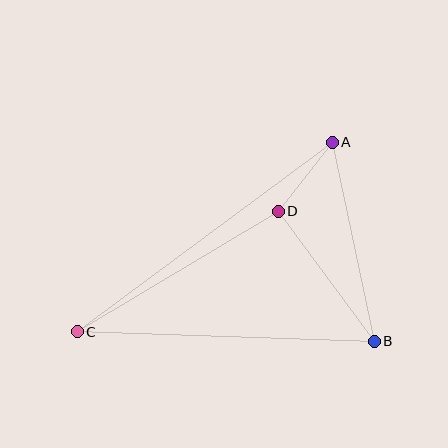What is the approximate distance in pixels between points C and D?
The distance between C and D is approximately 235 pixels.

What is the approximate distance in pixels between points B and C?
The distance between B and C is approximately 297 pixels.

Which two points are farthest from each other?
Points A and C are farthest from each other.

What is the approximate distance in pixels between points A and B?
The distance between A and B is approximately 204 pixels.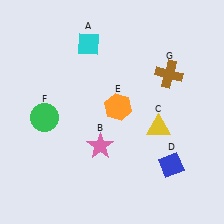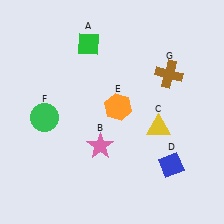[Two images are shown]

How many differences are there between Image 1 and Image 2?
There is 1 difference between the two images.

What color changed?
The diamond (A) changed from cyan in Image 1 to green in Image 2.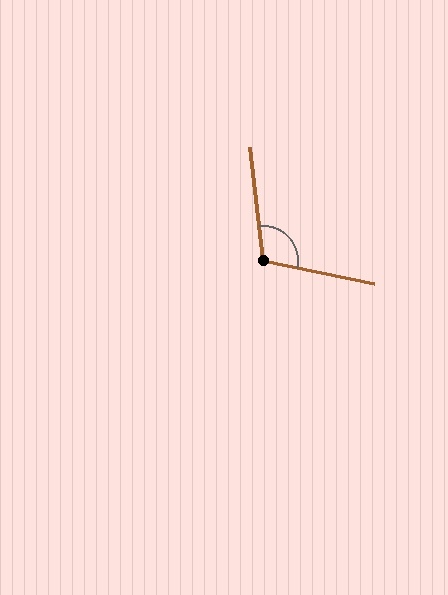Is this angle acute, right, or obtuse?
It is obtuse.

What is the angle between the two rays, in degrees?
Approximately 108 degrees.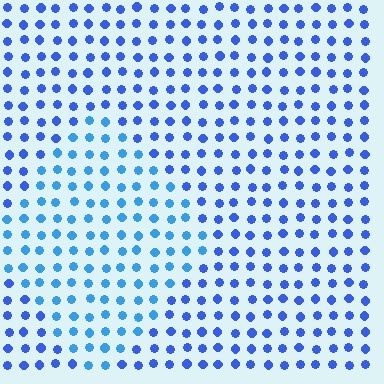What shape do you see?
I see a diamond.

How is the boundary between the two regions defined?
The boundary is defined purely by a slight shift in hue (about 23 degrees). Spacing, size, and orientation are identical on both sides.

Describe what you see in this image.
The image is filled with small blue elements in a uniform arrangement. A diamond-shaped region is visible where the elements are tinted to a slightly different hue, forming a subtle color boundary.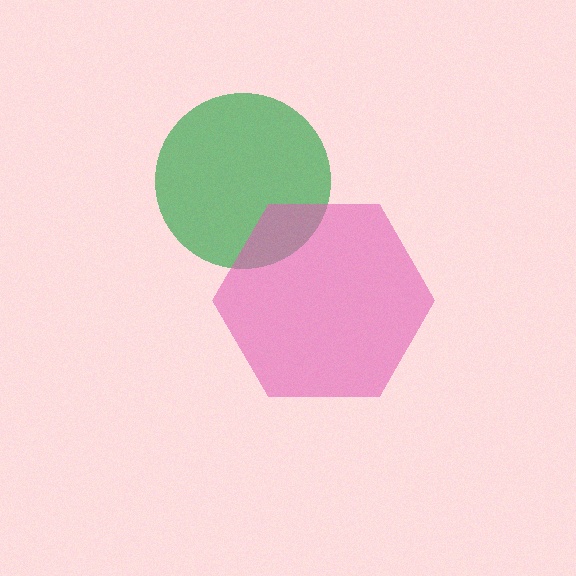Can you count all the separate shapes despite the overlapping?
Yes, there are 2 separate shapes.